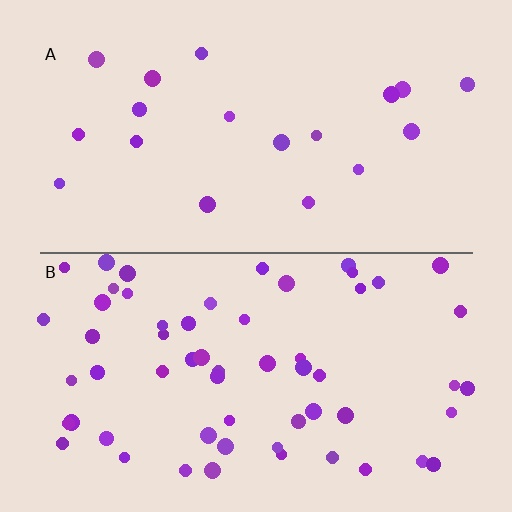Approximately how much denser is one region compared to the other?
Approximately 3.1× — region B over region A.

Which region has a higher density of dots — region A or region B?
B (the bottom).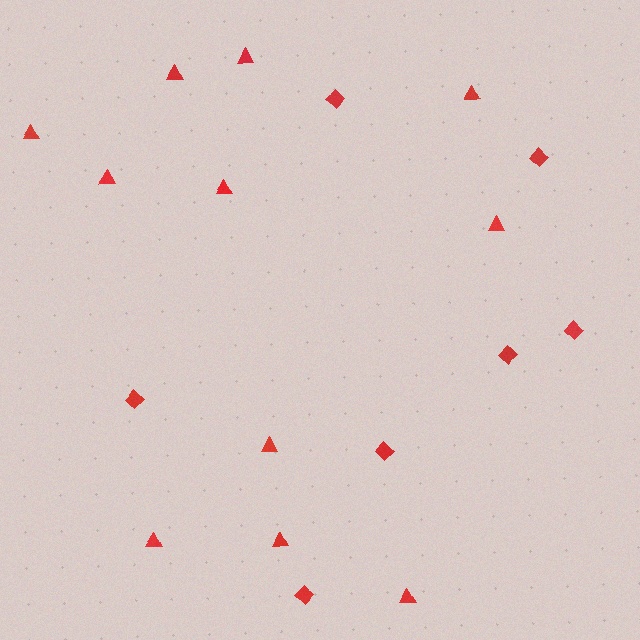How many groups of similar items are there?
There are 2 groups: one group of diamonds (7) and one group of triangles (11).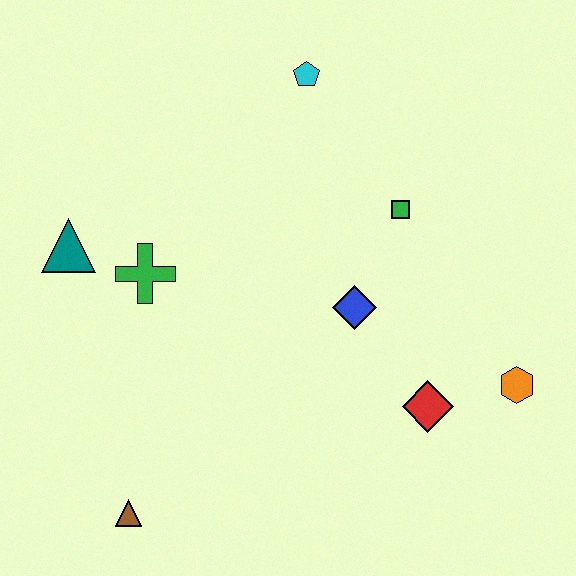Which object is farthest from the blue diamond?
The brown triangle is farthest from the blue diamond.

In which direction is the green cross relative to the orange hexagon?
The green cross is to the left of the orange hexagon.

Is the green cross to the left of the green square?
Yes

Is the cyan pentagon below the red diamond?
No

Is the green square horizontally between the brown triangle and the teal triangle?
No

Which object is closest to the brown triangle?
The green cross is closest to the brown triangle.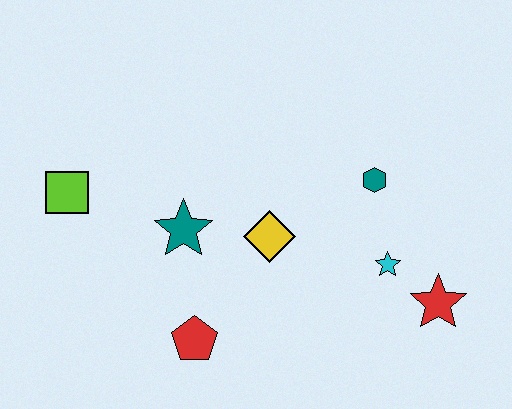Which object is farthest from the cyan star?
The lime square is farthest from the cyan star.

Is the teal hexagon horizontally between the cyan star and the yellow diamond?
Yes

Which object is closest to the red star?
The cyan star is closest to the red star.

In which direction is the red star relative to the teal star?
The red star is to the right of the teal star.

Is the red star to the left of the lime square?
No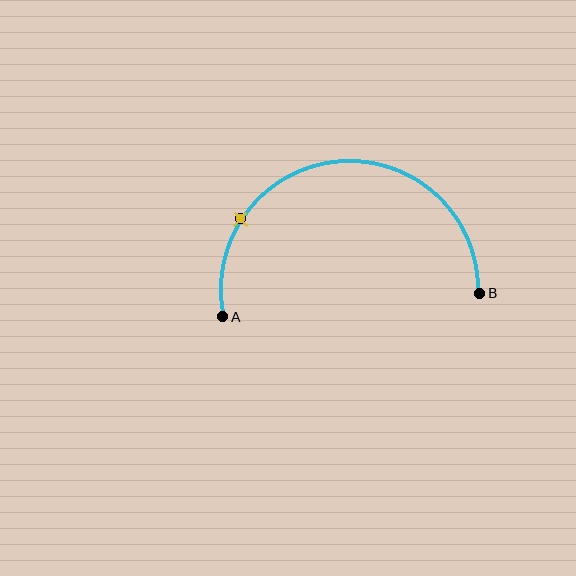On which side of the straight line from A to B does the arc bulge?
The arc bulges above the straight line connecting A and B.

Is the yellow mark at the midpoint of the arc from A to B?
No. The yellow mark lies on the arc but is closer to endpoint A. The arc midpoint would be at the point on the curve equidistant along the arc from both A and B.